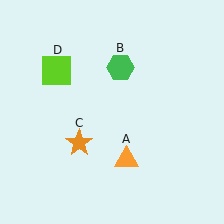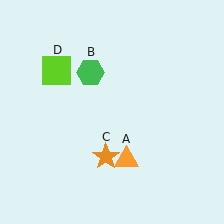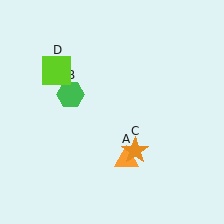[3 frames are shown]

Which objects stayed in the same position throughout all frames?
Orange triangle (object A) and lime square (object D) remained stationary.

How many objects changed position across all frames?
2 objects changed position: green hexagon (object B), orange star (object C).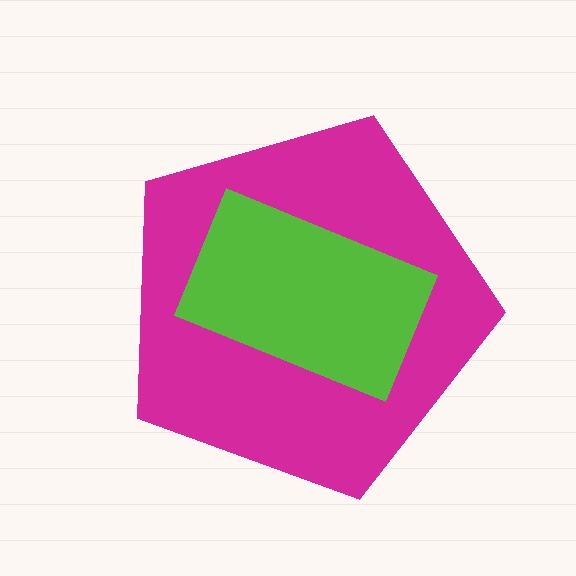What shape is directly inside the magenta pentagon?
The lime rectangle.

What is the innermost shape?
The lime rectangle.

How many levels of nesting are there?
2.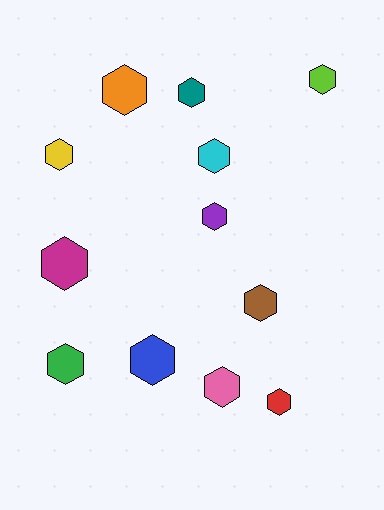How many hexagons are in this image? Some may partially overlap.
There are 12 hexagons.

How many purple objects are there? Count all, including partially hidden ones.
There is 1 purple object.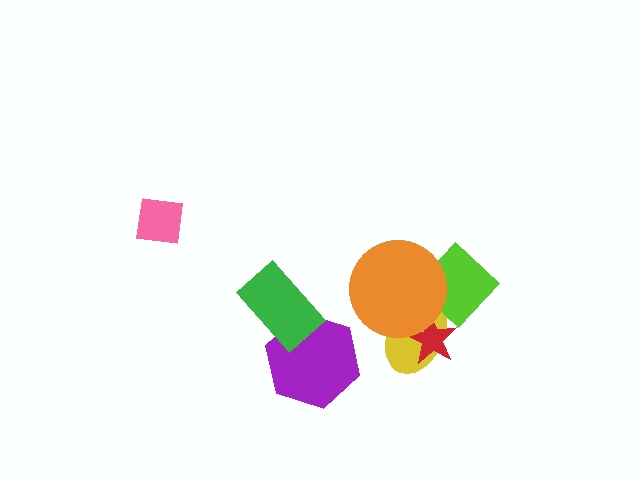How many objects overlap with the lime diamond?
2 objects overlap with the lime diamond.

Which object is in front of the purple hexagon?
The green rectangle is in front of the purple hexagon.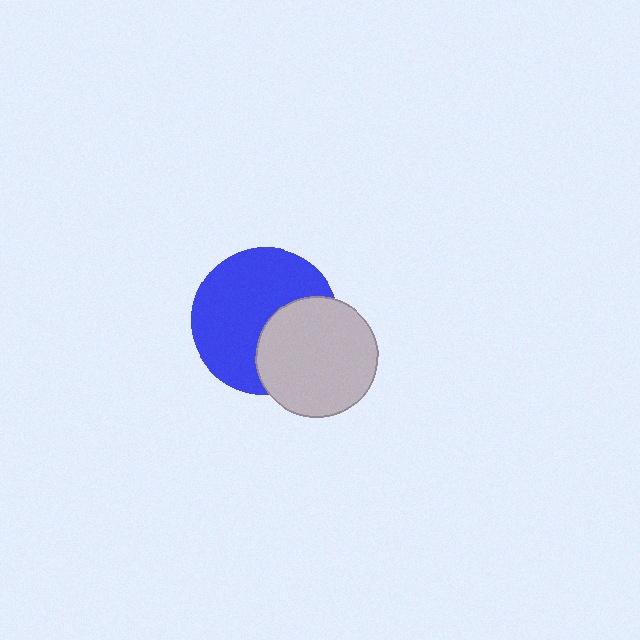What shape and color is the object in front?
The object in front is a light gray circle.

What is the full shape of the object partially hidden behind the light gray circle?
The partially hidden object is a blue circle.